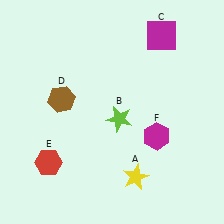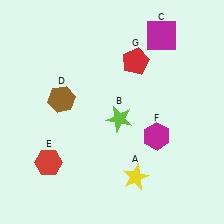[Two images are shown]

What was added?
A red pentagon (G) was added in Image 2.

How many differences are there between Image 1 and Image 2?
There is 1 difference between the two images.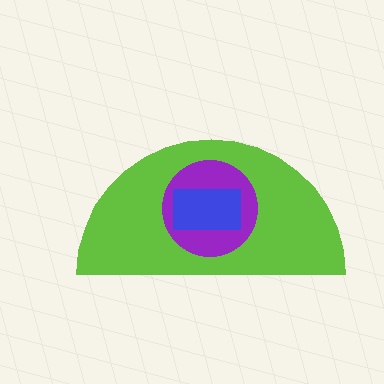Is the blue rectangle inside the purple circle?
Yes.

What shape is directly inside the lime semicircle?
The purple circle.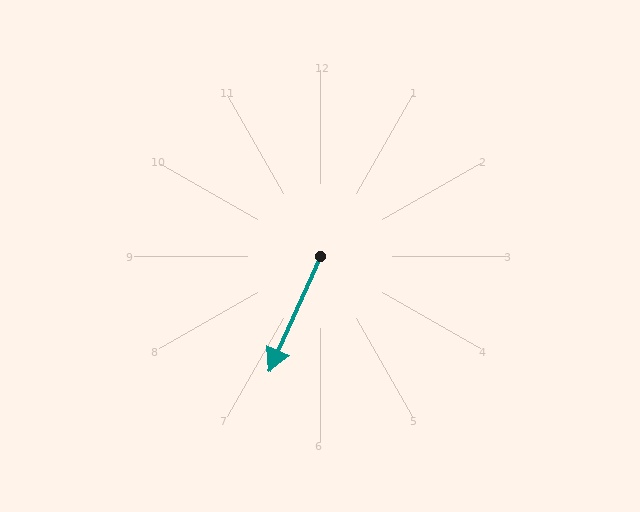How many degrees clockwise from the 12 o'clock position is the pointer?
Approximately 204 degrees.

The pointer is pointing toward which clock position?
Roughly 7 o'clock.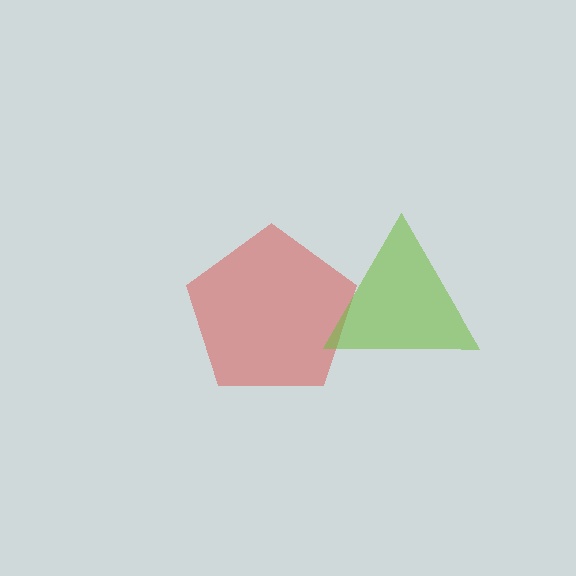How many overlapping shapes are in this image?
There are 2 overlapping shapes in the image.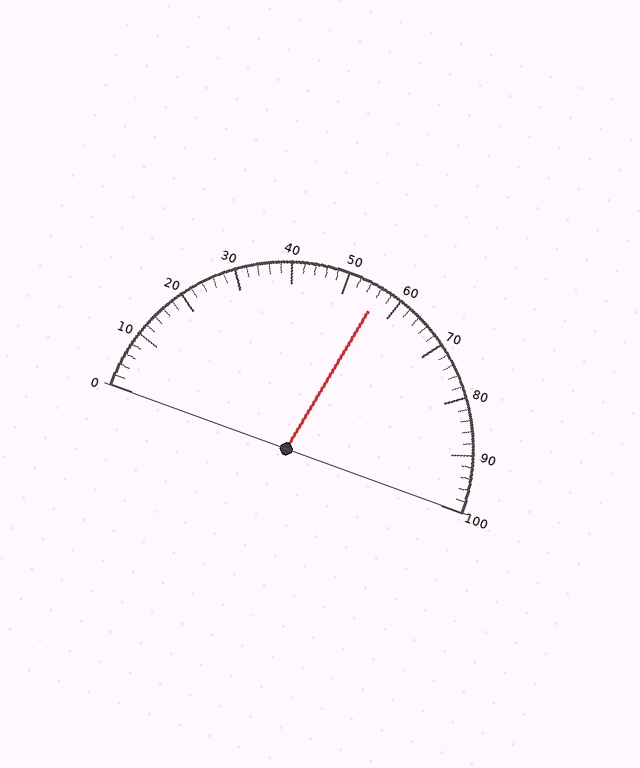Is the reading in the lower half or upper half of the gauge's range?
The reading is in the upper half of the range (0 to 100).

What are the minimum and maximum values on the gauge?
The gauge ranges from 0 to 100.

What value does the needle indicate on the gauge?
The needle indicates approximately 56.